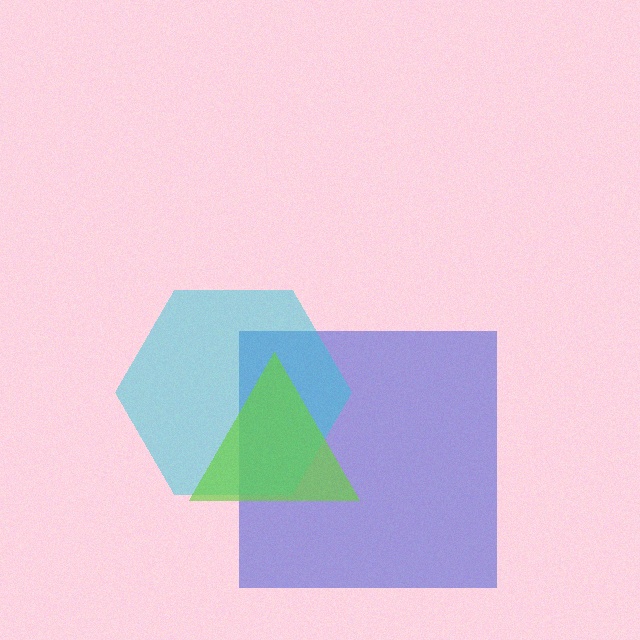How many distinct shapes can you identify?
There are 3 distinct shapes: a blue square, a cyan hexagon, a lime triangle.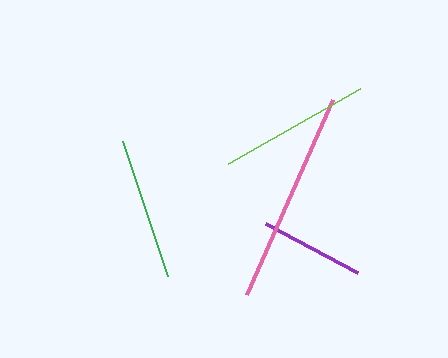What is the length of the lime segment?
The lime segment is approximately 152 pixels long.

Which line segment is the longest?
The pink line is the longest at approximately 213 pixels.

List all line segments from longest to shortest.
From longest to shortest: pink, lime, green, purple.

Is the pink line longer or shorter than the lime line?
The pink line is longer than the lime line.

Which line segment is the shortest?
The purple line is the shortest at approximately 104 pixels.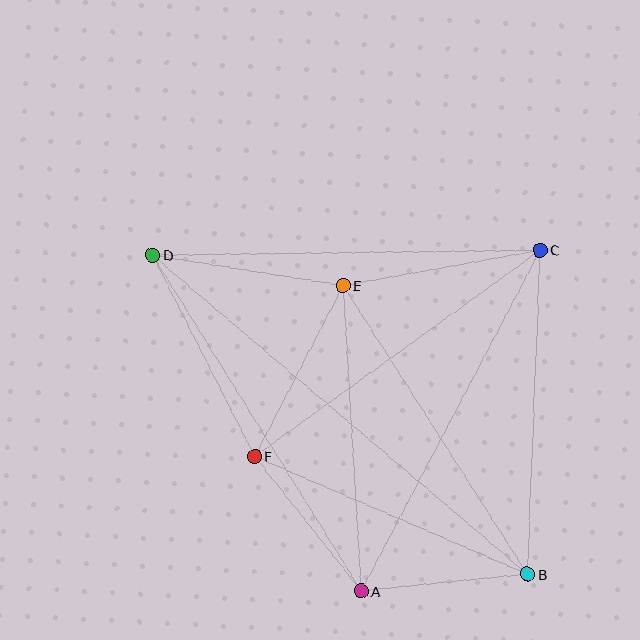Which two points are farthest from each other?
Points B and D are farthest from each other.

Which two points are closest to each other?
Points A and B are closest to each other.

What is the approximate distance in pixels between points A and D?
The distance between A and D is approximately 395 pixels.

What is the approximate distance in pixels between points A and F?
The distance between A and F is approximately 172 pixels.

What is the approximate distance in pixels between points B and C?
The distance between B and C is approximately 325 pixels.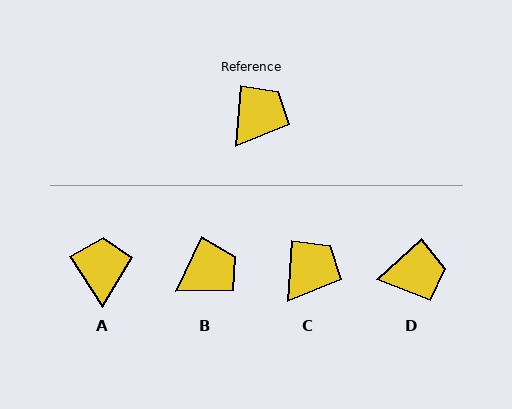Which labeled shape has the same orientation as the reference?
C.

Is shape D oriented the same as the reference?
No, it is off by about 43 degrees.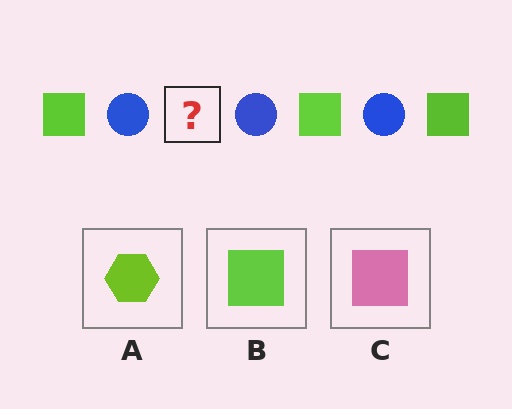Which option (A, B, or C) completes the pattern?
B.